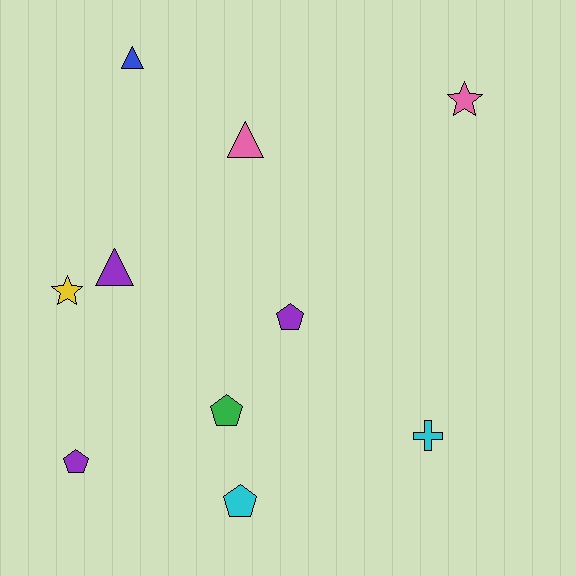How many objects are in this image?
There are 10 objects.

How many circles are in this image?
There are no circles.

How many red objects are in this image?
There are no red objects.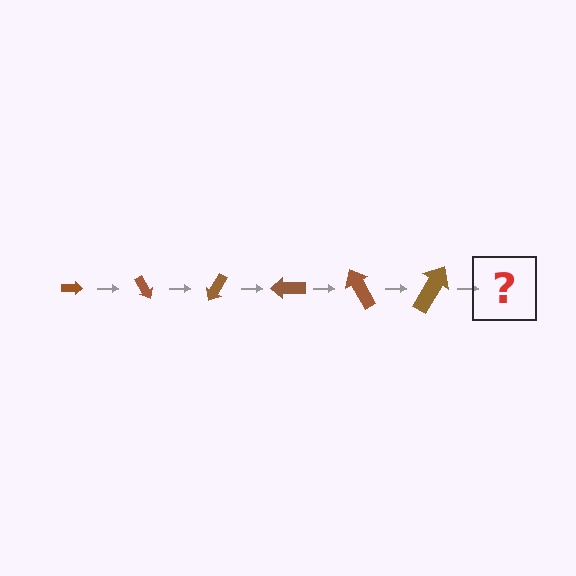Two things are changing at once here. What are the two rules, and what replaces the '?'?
The two rules are that the arrow grows larger each step and it rotates 60 degrees each step. The '?' should be an arrow, larger than the previous one and rotated 360 degrees from the start.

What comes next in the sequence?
The next element should be an arrow, larger than the previous one and rotated 360 degrees from the start.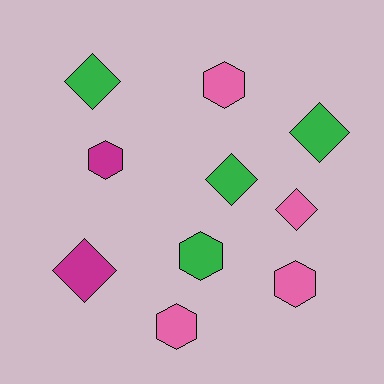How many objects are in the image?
There are 10 objects.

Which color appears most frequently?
Green, with 4 objects.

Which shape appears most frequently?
Diamond, with 5 objects.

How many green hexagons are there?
There is 1 green hexagon.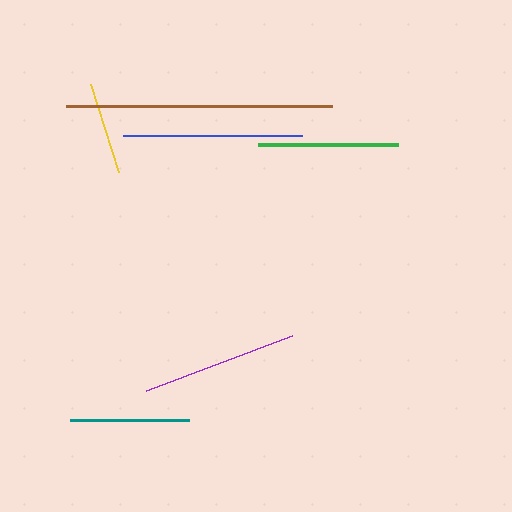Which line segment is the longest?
The brown line is the longest at approximately 266 pixels.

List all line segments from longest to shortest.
From longest to shortest: brown, blue, purple, green, teal, yellow.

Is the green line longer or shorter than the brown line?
The brown line is longer than the green line.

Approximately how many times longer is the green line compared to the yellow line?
The green line is approximately 1.5 times the length of the yellow line.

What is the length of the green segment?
The green segment is approximately 140 pixels long.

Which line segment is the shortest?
The yellow line is the shortest at approximately 93 pixels.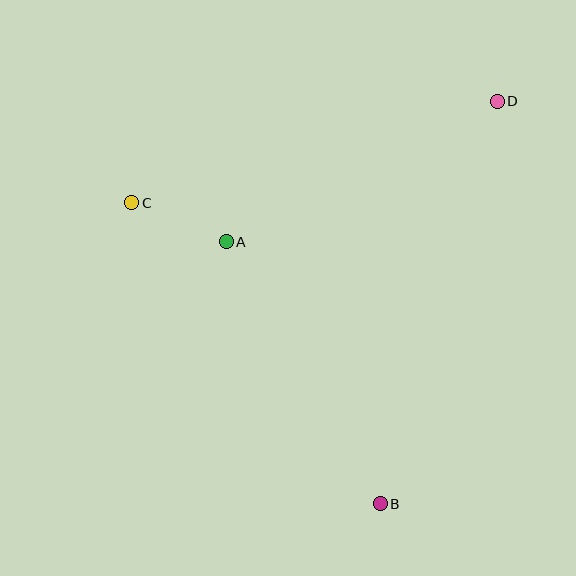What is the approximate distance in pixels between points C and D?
The distance between C and D is approximately 379 pixels.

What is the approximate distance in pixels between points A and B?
The distance between A and B is approximately 304 pixels.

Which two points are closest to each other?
Points A and C are closest to each other.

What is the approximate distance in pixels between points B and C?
The distance between B and C is approximately 391 pixels.